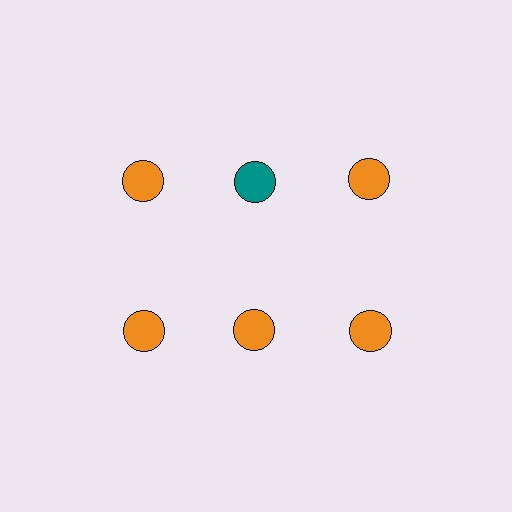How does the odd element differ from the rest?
It has a different color: teal instead of orange.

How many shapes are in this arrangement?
There are 6 shapes arranged in a grid pattern.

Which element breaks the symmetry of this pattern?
The teal circle in the top row, second from left column breaks the symmetry. All other shapes are orange circles.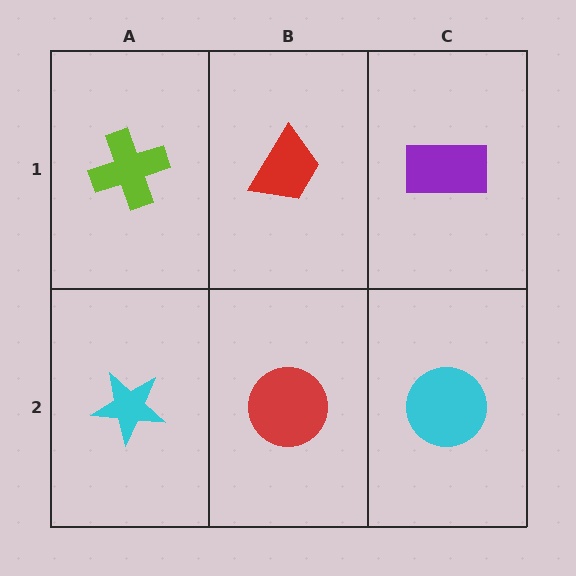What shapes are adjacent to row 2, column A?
A lime cross (row 1, column A), a red circle (row 2, column B).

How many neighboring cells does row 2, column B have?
3.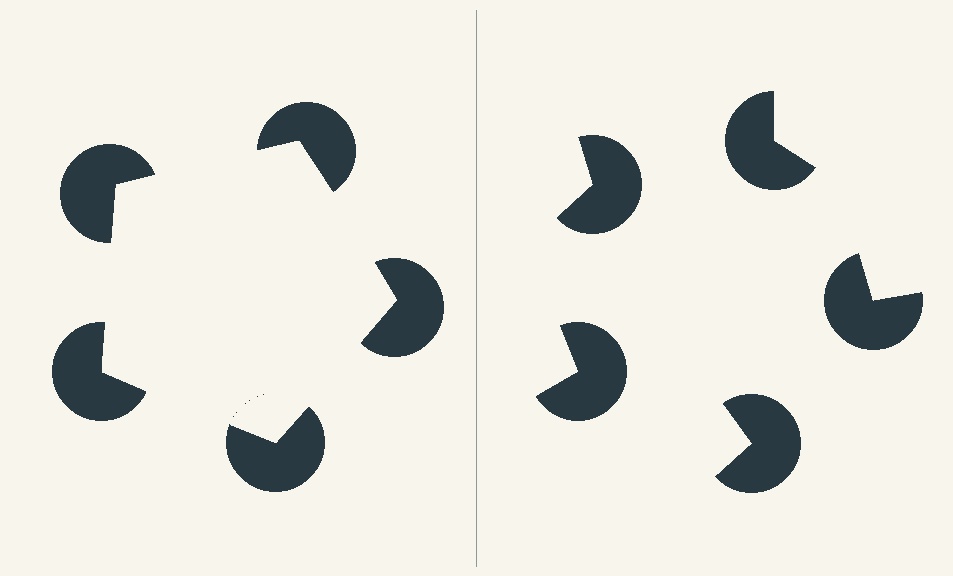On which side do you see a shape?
An illusory pentagon appears on the left side. On the right side the wedge cuts are rotated, so no coherent shape forms.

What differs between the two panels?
The pac-man discs are positioned identically on both sides; only the wedge orientations differ. On the left they align to a pentagon; on the right they are misaligned.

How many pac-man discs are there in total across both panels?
10 — 5 on each side.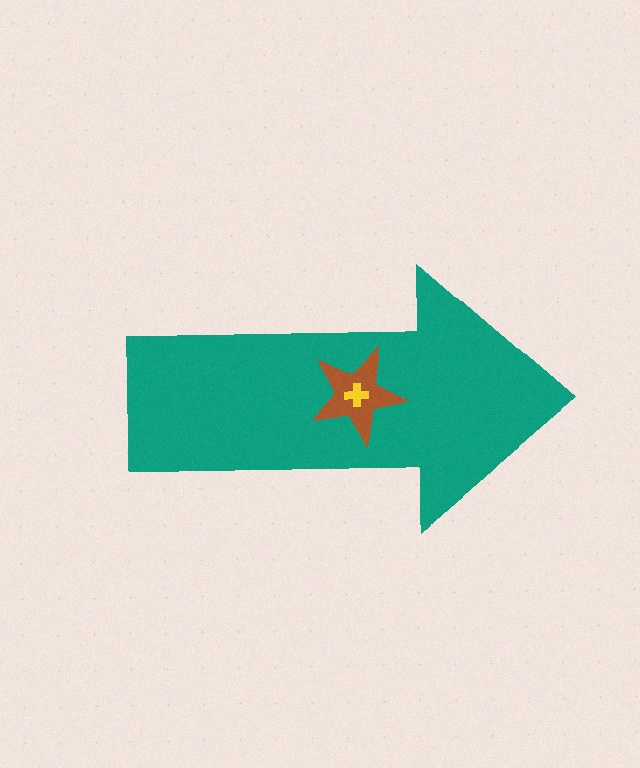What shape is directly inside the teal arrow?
The brown star.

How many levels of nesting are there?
3.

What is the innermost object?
The yellow cross.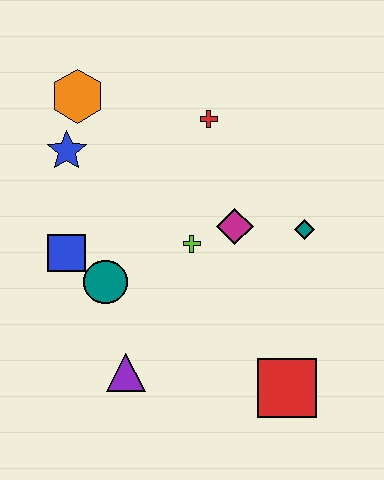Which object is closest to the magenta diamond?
The lime cross is closest to the magenta diamond.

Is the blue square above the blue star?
No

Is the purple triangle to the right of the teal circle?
Yes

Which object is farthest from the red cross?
The red square is farthest from the red cross.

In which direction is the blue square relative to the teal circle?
The blue square is to the left of the teal circle.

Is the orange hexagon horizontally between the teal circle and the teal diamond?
No